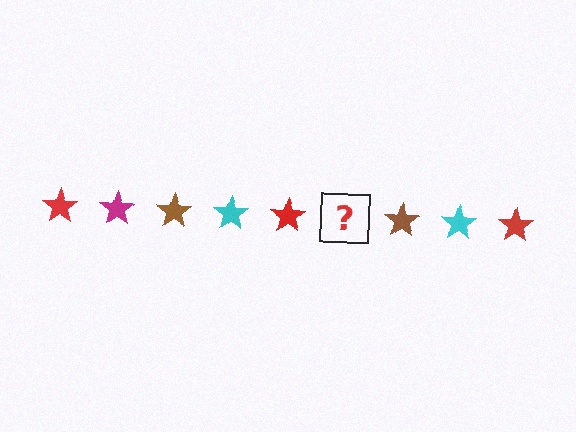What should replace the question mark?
The question mark should be replaced with a magenta star.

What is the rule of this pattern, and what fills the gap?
The rule is that the pattern cycles through red, magenta, brown, cyan stars. The gap should be filled with a magenta star.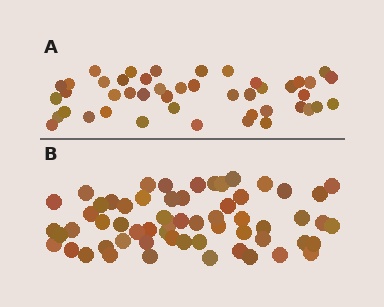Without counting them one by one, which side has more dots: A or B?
Region B (the bottom region) has more dots.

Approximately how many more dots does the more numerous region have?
Region B has approximately 15 more dots than region A.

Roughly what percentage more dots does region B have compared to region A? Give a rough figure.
About 35% more.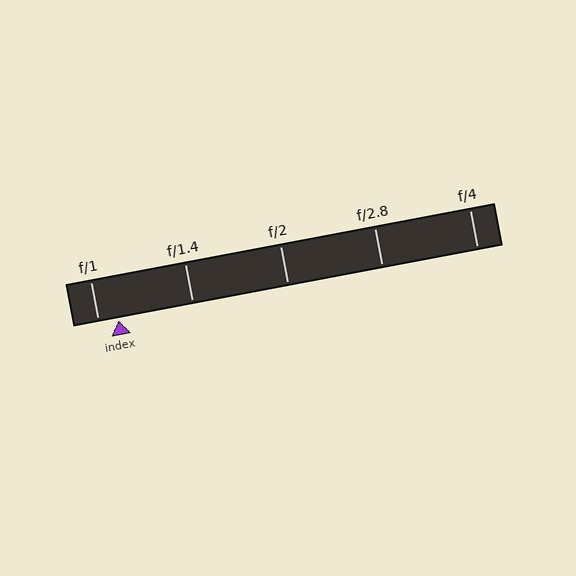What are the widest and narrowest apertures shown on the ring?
The widest aperture shown is f/1 and the narrowest is f/4.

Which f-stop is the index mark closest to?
The index mark is closest to f/1.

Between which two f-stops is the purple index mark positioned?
The index mark is between f/1 and f/1.4.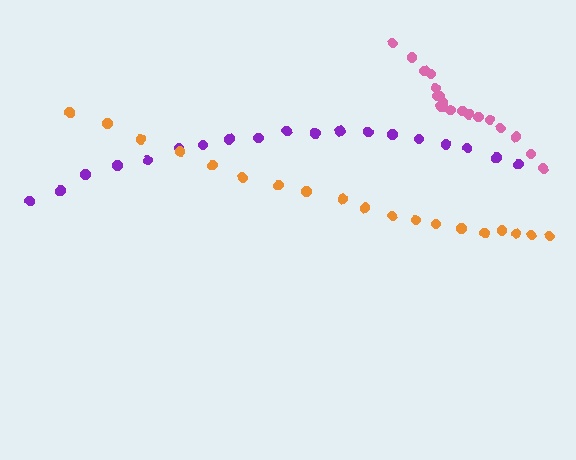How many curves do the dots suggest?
There are 3 distinct paths.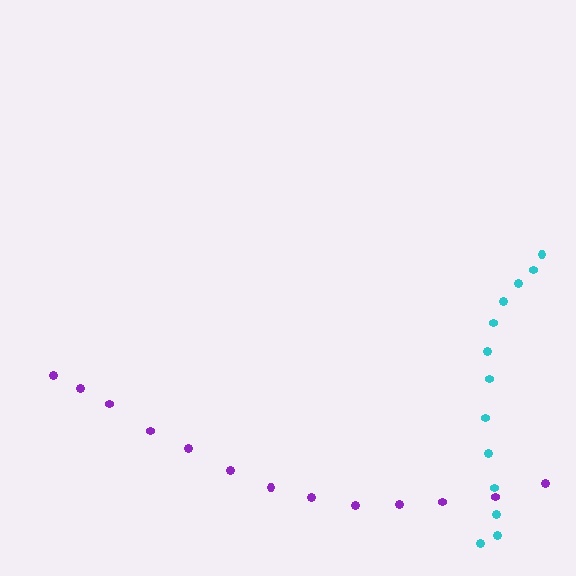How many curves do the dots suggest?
There are 2 distinct paths.